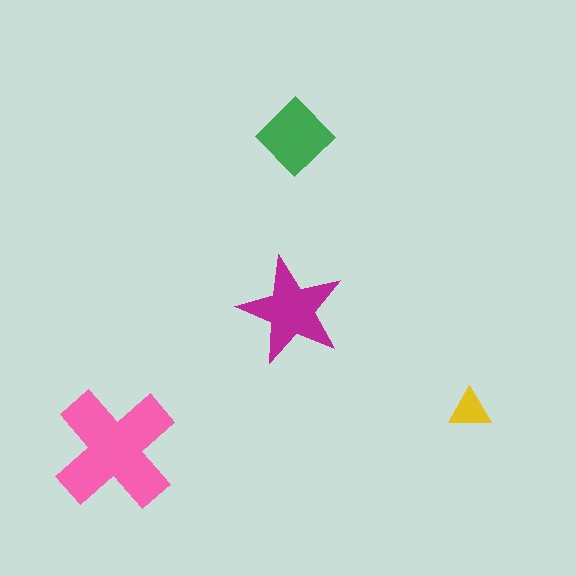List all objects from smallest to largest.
The yellow triangle, the green diamond, the magenta star, the pink cross.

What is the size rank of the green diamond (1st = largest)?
3rd.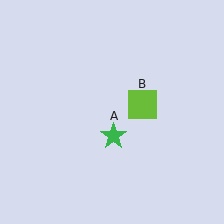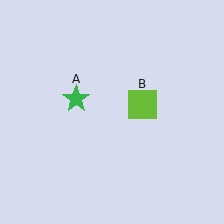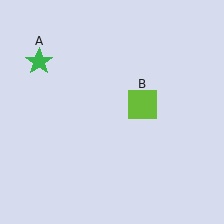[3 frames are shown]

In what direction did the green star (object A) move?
The green star (object A) moved up and to the left.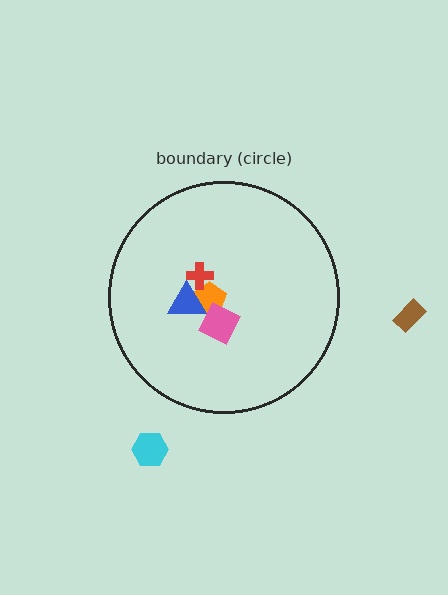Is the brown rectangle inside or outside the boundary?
Outside.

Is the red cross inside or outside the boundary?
Inside.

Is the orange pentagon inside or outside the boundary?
Inside.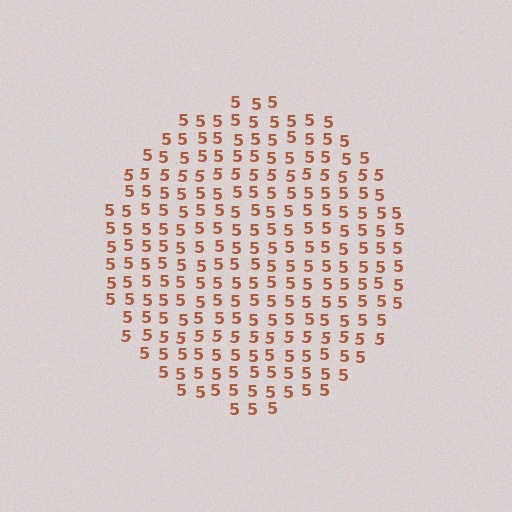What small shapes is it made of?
It is made of small digit 5's.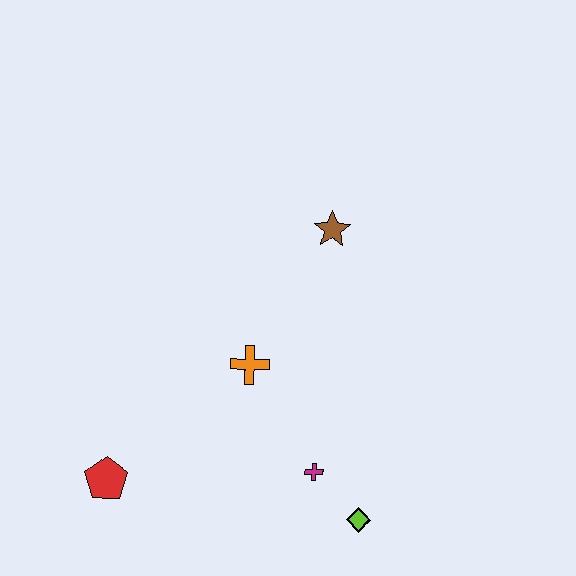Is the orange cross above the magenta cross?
Yes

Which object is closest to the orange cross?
The magenta cross is closest to the orange cross.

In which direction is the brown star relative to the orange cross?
The brown star is above the orange cross.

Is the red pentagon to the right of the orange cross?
No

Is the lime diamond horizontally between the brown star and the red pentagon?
No